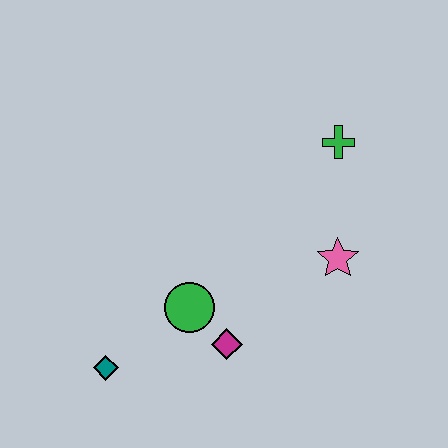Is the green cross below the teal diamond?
No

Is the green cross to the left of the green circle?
No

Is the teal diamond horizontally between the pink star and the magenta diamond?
No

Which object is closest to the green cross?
The pink star is closest to the green cross.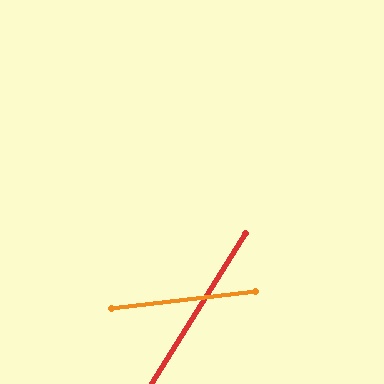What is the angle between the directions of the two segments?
Approximately 51 degrees.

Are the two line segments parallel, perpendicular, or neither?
Neither parallel nor perpendicular — they differ by about 51°.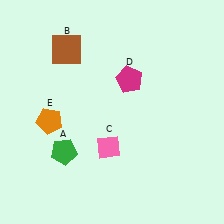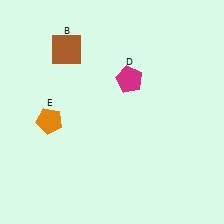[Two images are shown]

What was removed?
The green pentagon (A), the pink diamond (C) were removed in Image 2.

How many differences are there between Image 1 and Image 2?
There are 2 differences between the two images.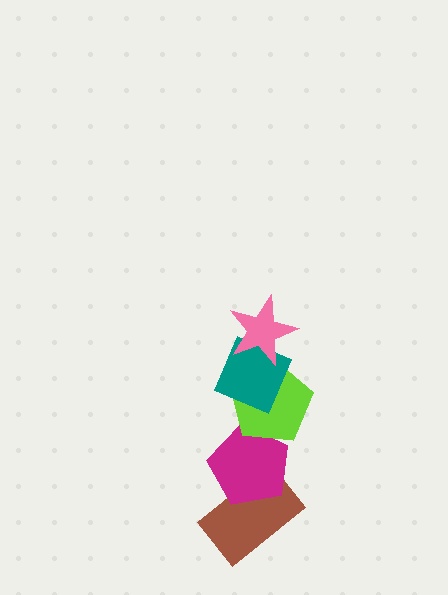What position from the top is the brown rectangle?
The brown rectangle is 5th from the top.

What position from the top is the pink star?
The pink star is 1st from the top.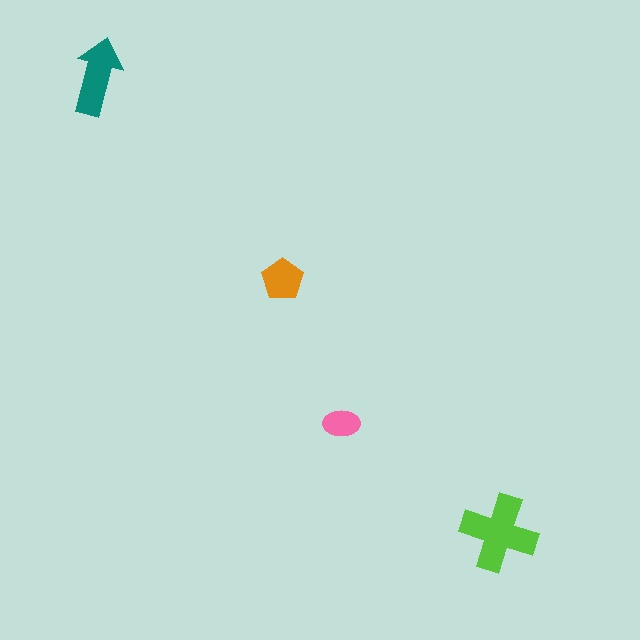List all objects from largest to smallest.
The lime cross, the teal arrow, the orange pentagon, the pink ellipse.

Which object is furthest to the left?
The teal arrow is leftmost.